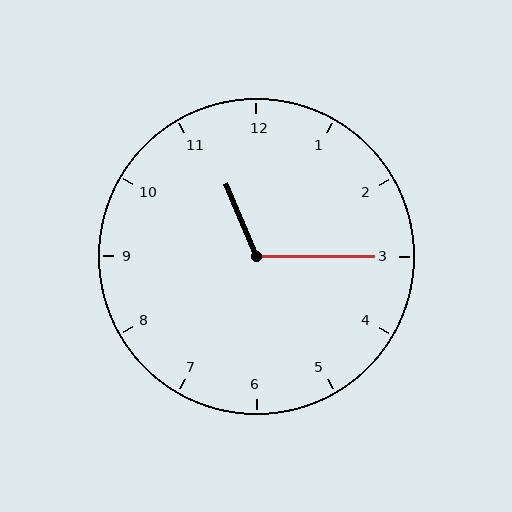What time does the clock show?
11:15.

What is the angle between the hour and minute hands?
Approximately 112 degrees.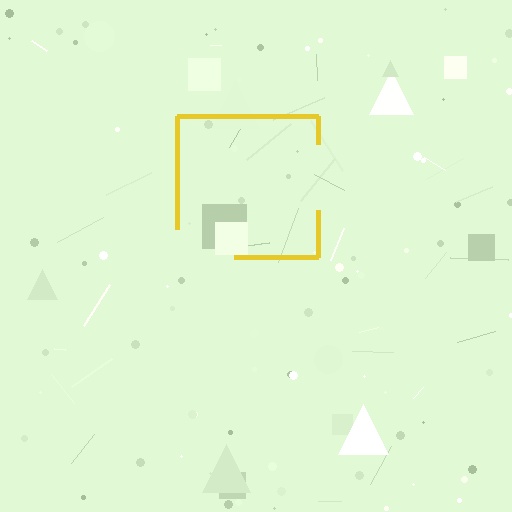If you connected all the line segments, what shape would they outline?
They would outline a square.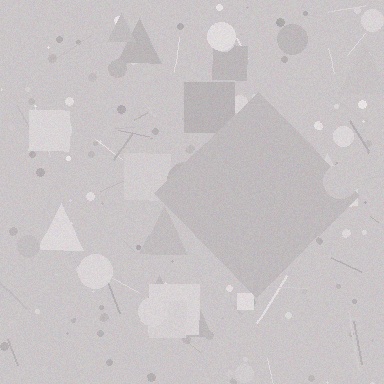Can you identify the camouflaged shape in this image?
The camouflaged shape is a diamond.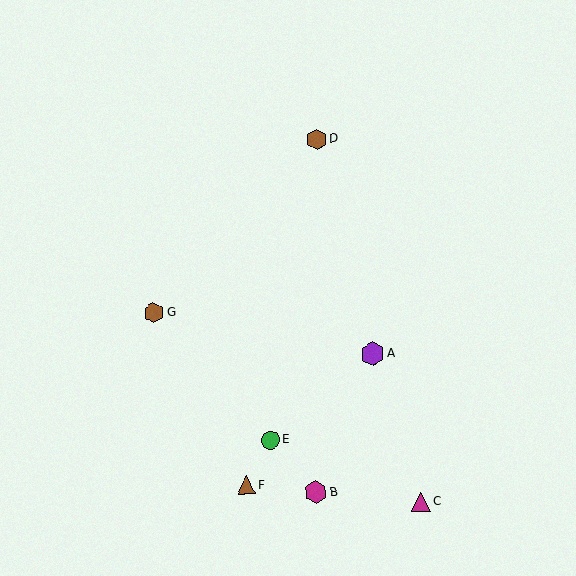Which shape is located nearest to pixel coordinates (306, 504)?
The magenta hexagon (labeled B) at (316, 492) is nearest to that location.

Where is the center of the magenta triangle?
The center of the magenta triangle is at (421, 502).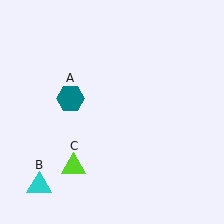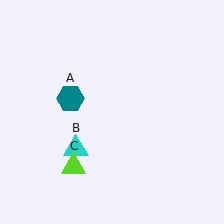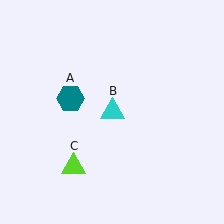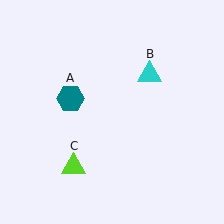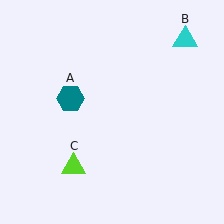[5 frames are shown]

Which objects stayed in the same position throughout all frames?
Teal hexagon (object A) and lime triangle (object C) remained stationary.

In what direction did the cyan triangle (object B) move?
The cyan triangle (object B) moved up and to the right.